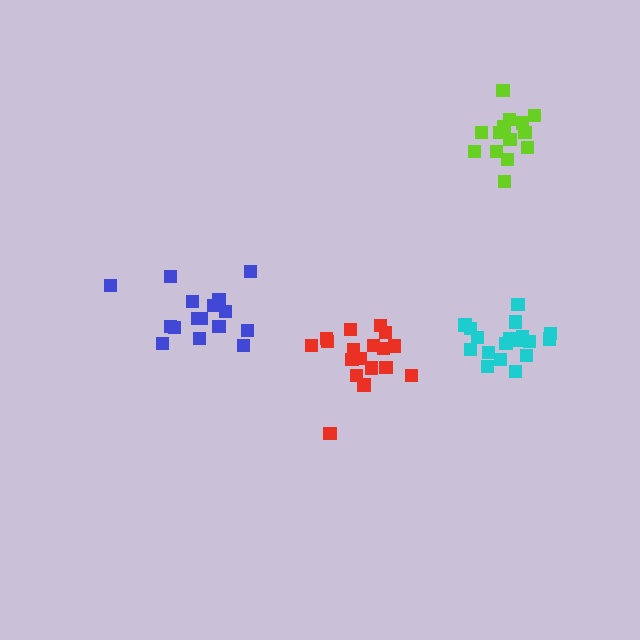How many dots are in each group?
Group 1: 18 dots, Group 2: 14 dots, Group 3: 16 dots, Group 4: 18 dots (66 total).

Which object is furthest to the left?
The blue cluster is leftmost.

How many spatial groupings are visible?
There are 4 spatial groupings.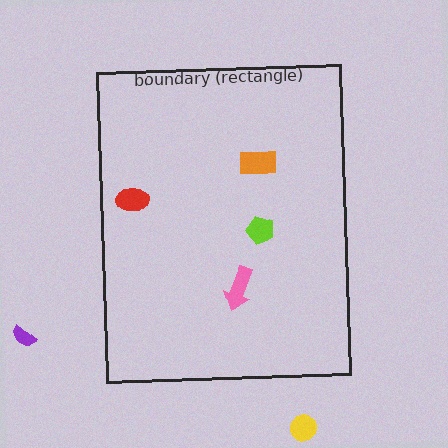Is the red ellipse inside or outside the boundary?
Inside.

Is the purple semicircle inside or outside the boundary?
Outside.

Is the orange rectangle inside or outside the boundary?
Inside.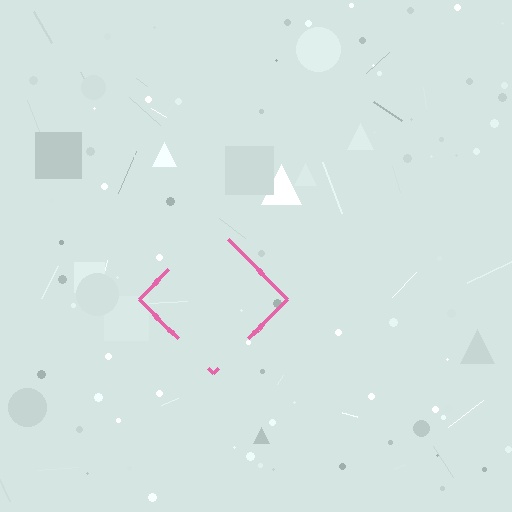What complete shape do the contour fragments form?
The contour fragments form a diamond.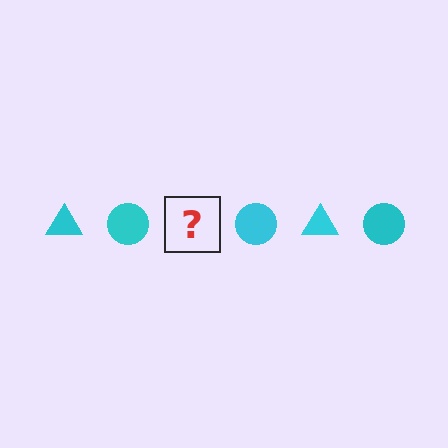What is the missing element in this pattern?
The missing element is a cyan triangle.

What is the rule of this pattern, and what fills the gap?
The rule is that the pattern cycles through triangle, circle shapes in cyan. The gap should be filled with a cyan triangle.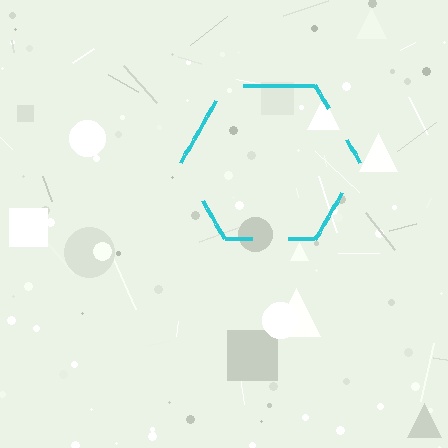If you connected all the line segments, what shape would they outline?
They would outline a hexagon.